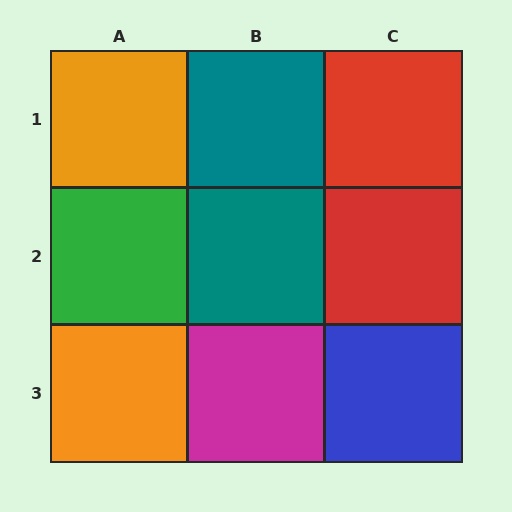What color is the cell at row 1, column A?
Orange.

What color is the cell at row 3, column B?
Magenta.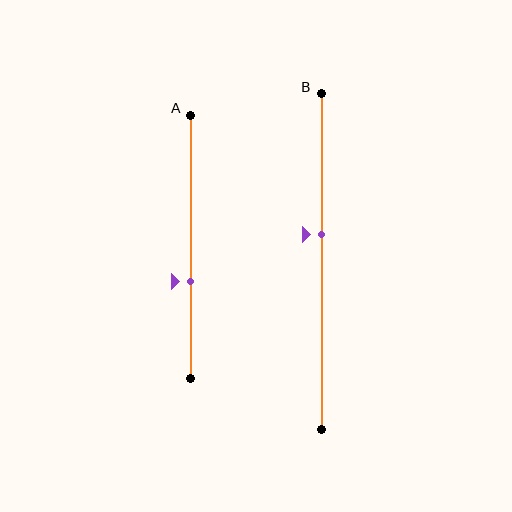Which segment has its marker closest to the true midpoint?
Segment B has its marker closest to the true midpoint.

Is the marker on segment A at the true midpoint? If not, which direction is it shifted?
No, the marker on segment A is shifted downward by about 13% of the segment length.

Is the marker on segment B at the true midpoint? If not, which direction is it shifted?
No, the marker on segment B is shifted upward by about 8% of the segment length.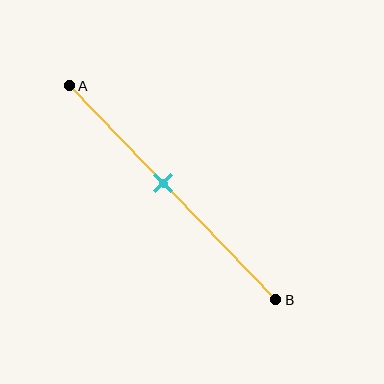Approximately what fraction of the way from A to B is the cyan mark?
The cyan mark is approximately 45% of the way from A to B.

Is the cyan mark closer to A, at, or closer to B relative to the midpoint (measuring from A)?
The cyan mark is closer to point A than the midpoint of segment AB.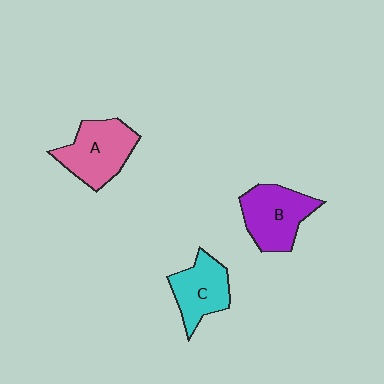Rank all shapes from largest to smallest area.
From largest to smallest: A (pink), B (purple), C (cyan).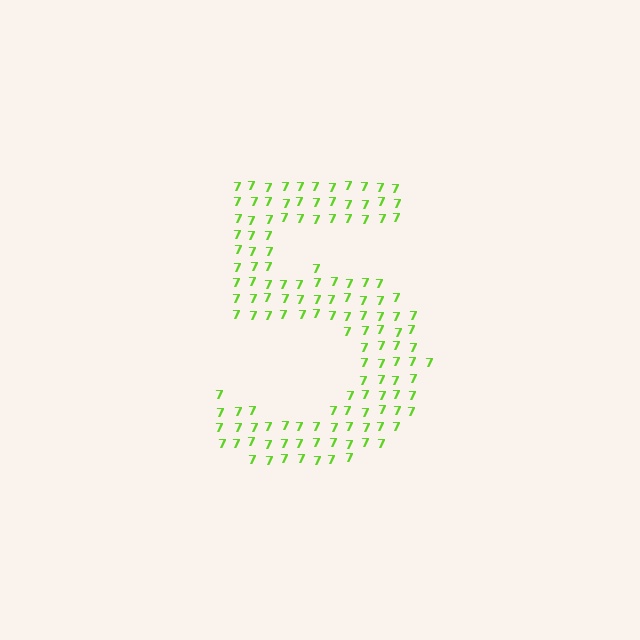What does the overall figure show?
The overall figure shows the digit 5.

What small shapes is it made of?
It is made of small digit 7's.